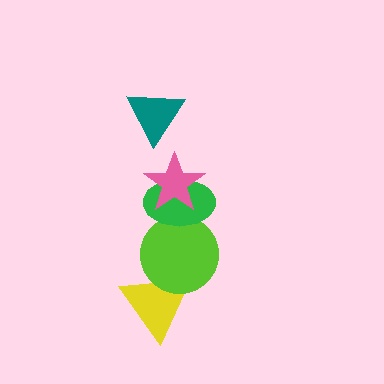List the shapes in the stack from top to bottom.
From top to bottom: the teal triangle, the pink star, the green ellipse, the lime circle, the yellow triangle.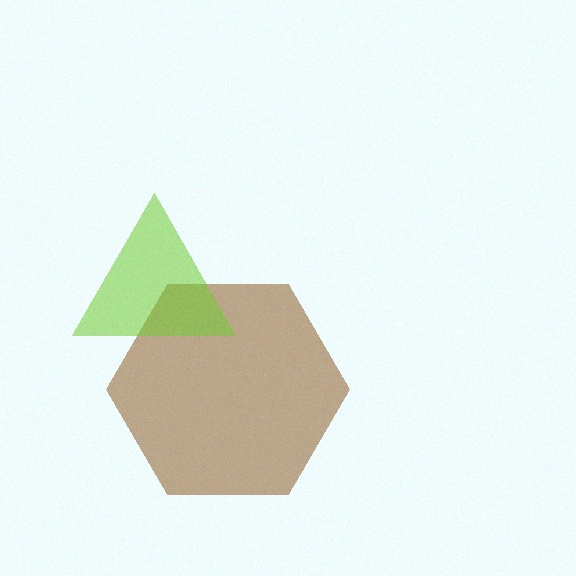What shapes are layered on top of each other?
The layered shapes are: a brown hexagon, a lime triangle.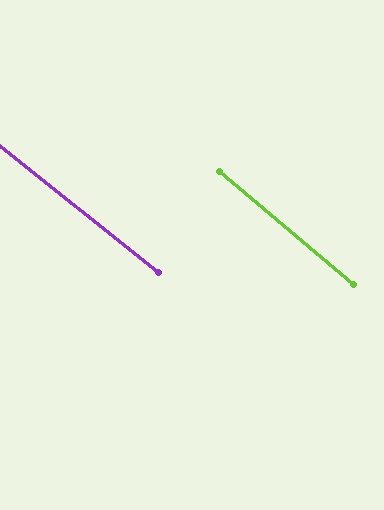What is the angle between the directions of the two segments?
Approximately 2 degrees.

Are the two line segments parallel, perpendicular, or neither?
Parallel — their directions differ by only 2.0°.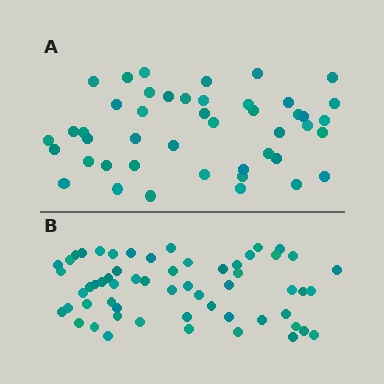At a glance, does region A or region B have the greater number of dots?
Region B (the bottom region) has more dots.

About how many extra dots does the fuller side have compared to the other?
Region B has approximately 15 more dots than region A.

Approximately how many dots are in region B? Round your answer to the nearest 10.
About 60 dots. (The exact count is 58, which rounds to 60.)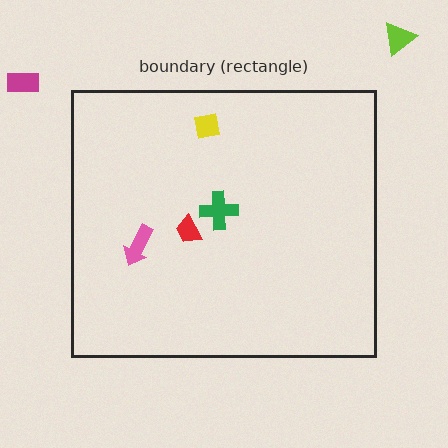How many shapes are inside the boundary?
4 inside, 2 outside.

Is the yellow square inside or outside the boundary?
Inside.